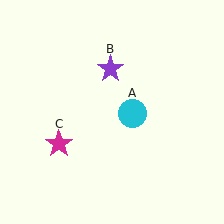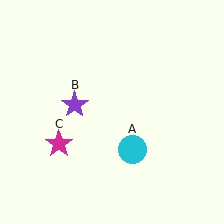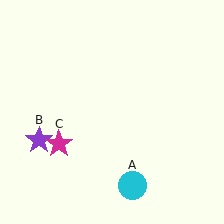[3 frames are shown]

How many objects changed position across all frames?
2 objects changed position: cyan circle (object A), purple star (object B).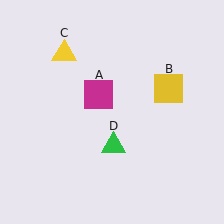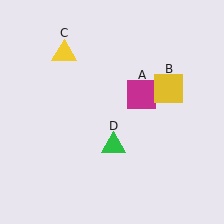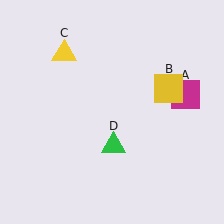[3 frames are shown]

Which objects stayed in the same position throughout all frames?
Yellow square (object B) and yellow triangle (object C) and green triangle (object D) remained stationary.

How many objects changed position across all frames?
1 object changed position: magenta square (object A).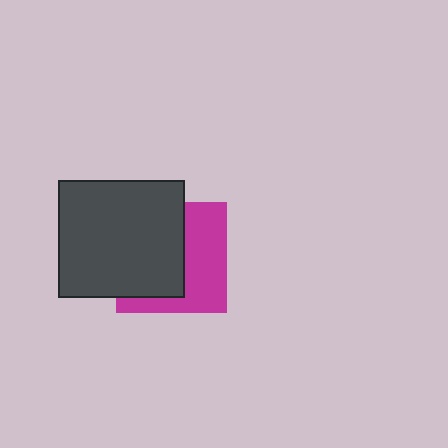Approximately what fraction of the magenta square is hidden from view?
Roughly 54% of the magenta square is hidden behind the dark gray rectangle.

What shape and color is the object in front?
The object in front is a dark gray rectangle.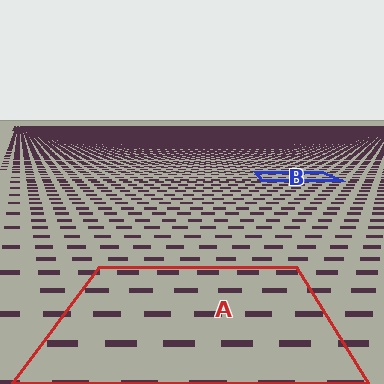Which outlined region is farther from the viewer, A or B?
Region B is farther from the viewer — the texture elements inside it appear smaller and more densely packed.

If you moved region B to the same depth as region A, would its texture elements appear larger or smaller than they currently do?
They would appear larger. At a closer depth, the same texture elements are projected at a bigger on-screen size.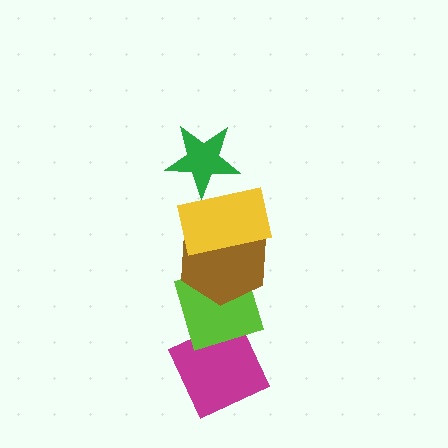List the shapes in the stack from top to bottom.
From top to bottom: the green star, the yellow rectangle, the brown hexagon, the lime diamond, the magenta diamond.